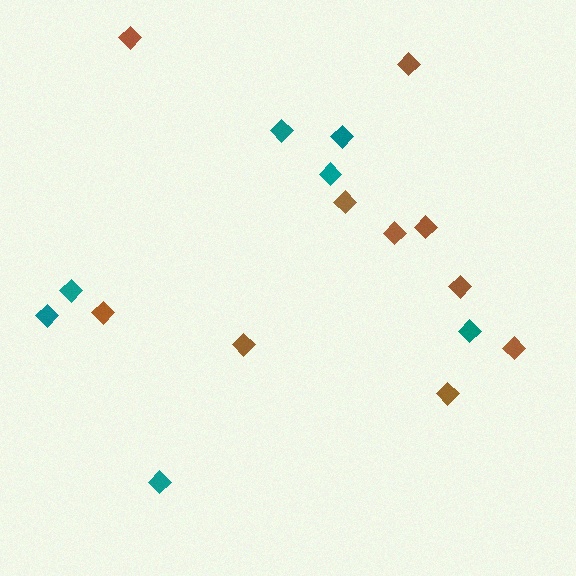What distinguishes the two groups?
There are 2 groups: one group of brown diamonds (10) and one group of teal diamonds (7).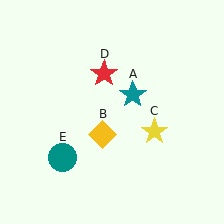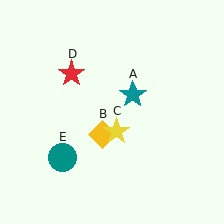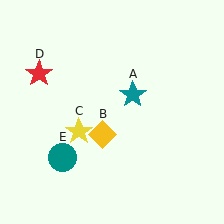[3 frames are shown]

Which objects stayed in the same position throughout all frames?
Teal star (object A) and yellow diamond (object B) and teal circle (object E) remained stationary.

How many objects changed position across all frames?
2 objects changed position: yellow star (object C), red star (object D).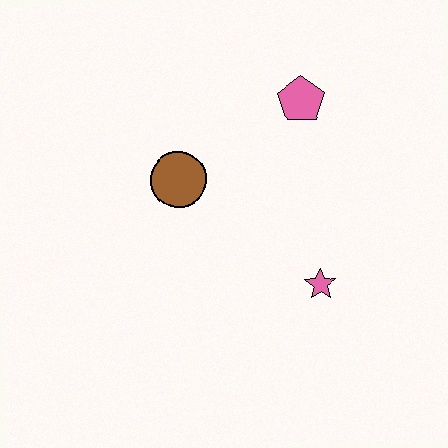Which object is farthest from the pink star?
The pink pentagon is farthest from the pink star.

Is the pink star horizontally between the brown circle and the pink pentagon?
No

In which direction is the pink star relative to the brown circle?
The pink star is to the right of the brown circle.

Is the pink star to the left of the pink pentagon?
No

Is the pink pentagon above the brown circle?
Yes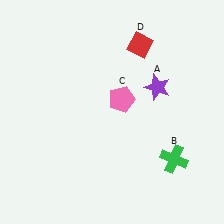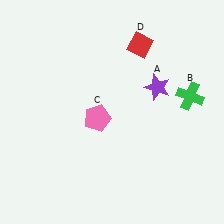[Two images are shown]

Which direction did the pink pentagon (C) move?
The pink pentagon (C) moved left.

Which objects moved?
The objects that moved are: the green cross (B), the pink pentagon (C).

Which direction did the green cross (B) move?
The green cross (B) moved up.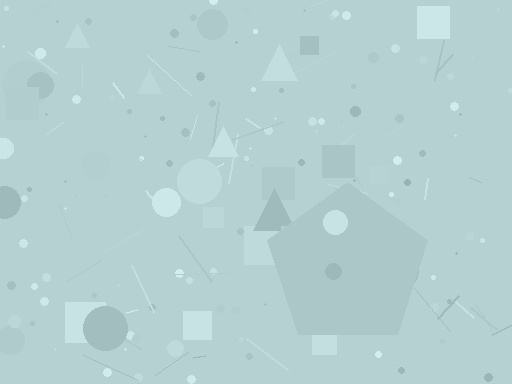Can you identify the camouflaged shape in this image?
The camouflaged shape is a pentagon.